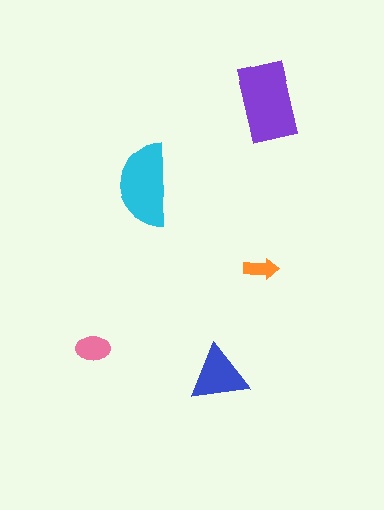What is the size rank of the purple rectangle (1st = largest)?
1st.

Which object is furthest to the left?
The pink ellipse is leftmost.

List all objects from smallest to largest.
The orange arrow, the pink ellipse, the blue triangle, the cyan semicircle, the purple rectangle.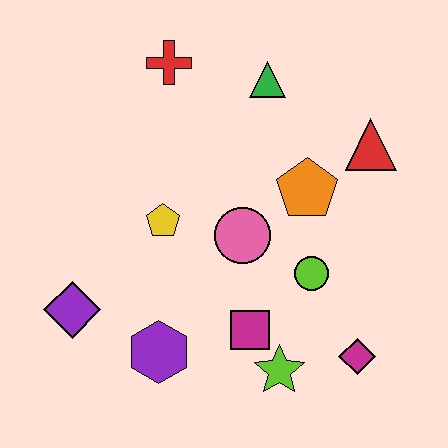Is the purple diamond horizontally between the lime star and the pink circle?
No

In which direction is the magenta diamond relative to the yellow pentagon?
The magenta diamond is to the right of the yellow pentagon.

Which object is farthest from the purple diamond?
The red triangle is farthest from the purple diamond.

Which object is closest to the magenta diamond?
The lime star is closest to the magenta diamond.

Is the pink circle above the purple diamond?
Yes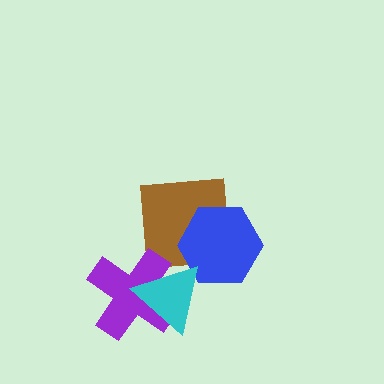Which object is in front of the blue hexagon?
The cyan triangle is in front of the blue hexagon.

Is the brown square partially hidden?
Yes, it is partially covered by another shape.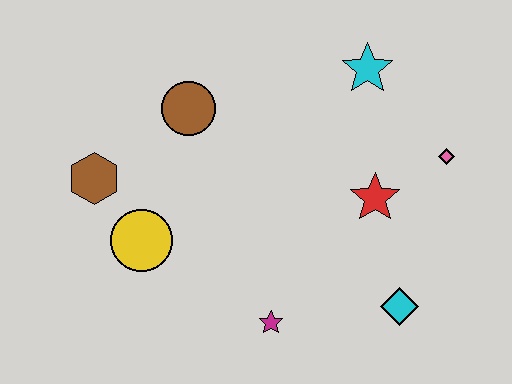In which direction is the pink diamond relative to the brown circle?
The pink diamond is to the right of the brown circle.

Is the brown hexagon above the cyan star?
No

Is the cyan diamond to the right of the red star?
Yes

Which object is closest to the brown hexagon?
The yellow circle is closest to the brown hexagon.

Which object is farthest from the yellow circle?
The pink diamond is farthest from the yellow circle.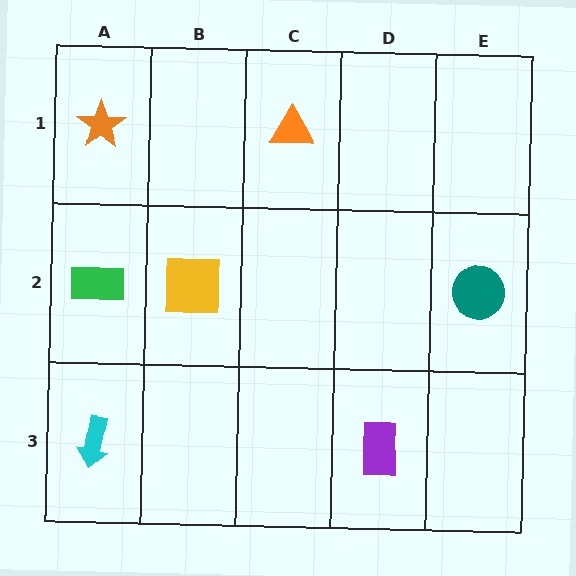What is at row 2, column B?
A yellow square.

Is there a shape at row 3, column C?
No, that cell is empty.